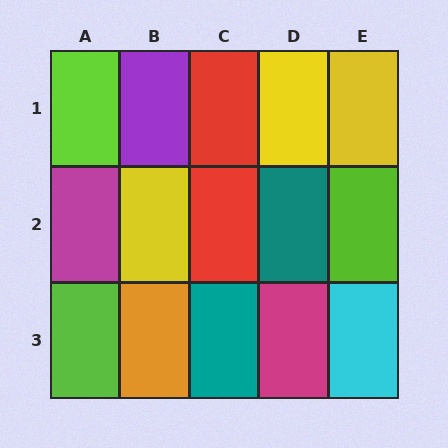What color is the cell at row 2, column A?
Magenta.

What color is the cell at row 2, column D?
Teal.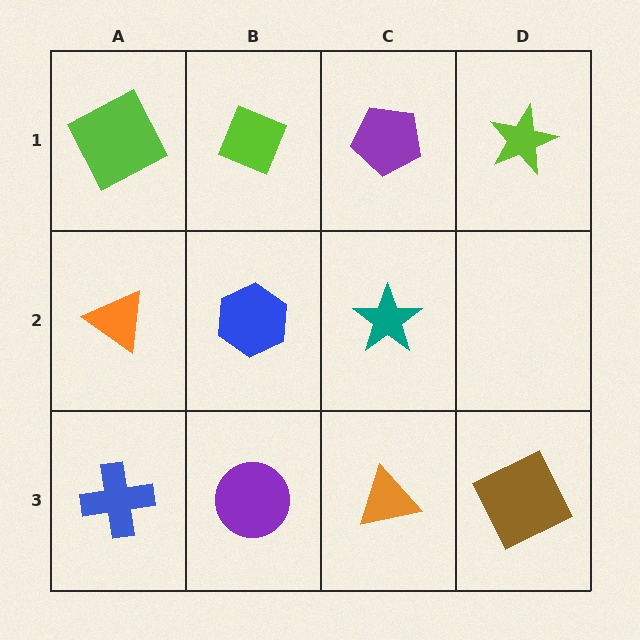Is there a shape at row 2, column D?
No, that cell is empty.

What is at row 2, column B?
A blue hexagon.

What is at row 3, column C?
An orange triangle.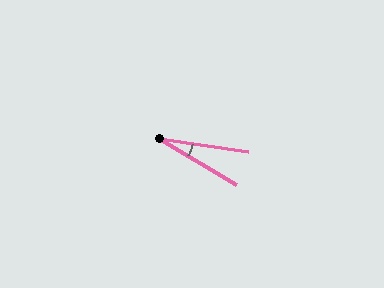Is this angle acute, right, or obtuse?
It is acute.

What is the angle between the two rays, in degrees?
Approximately 23 degrees.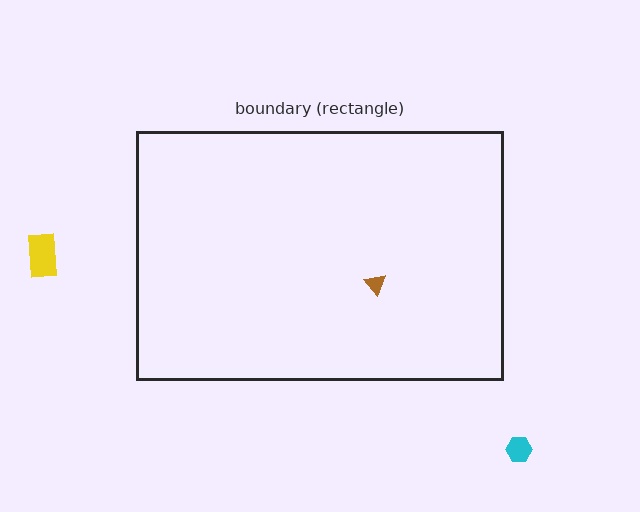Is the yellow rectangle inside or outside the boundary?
Outside.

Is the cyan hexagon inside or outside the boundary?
Outside.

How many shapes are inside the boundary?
1 inside, 2 outside.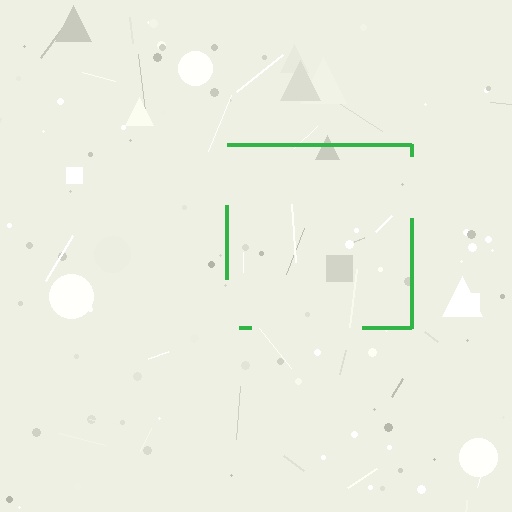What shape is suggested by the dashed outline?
The dashed outline suggests a square.